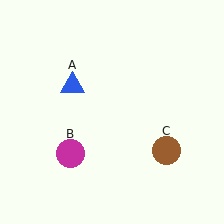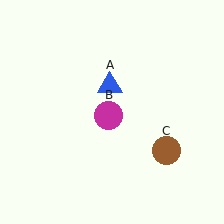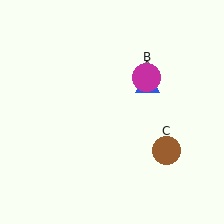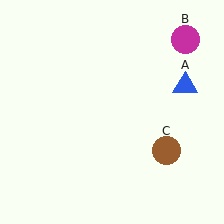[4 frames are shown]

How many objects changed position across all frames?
2 objects changed position: blue triangle (object A), magenta circle (object B).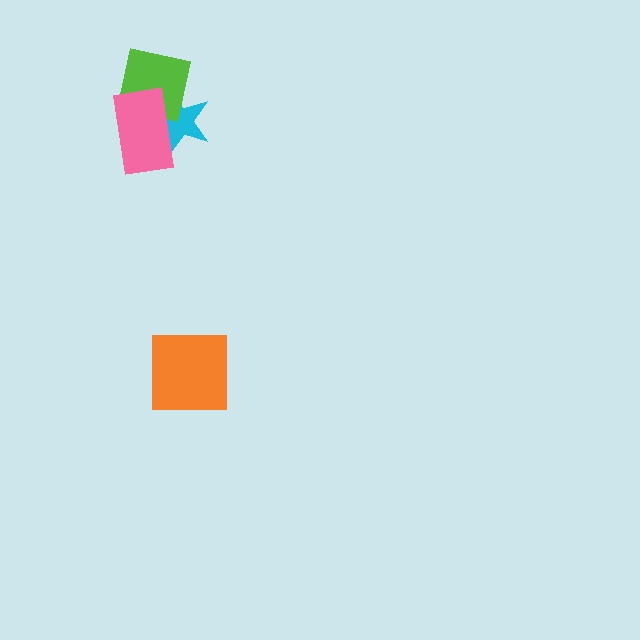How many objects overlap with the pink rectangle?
2 objects overlap with the pink rectangle.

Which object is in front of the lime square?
The pink rectangle is in front of the lime square.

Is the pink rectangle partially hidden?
No, no other shape covers it.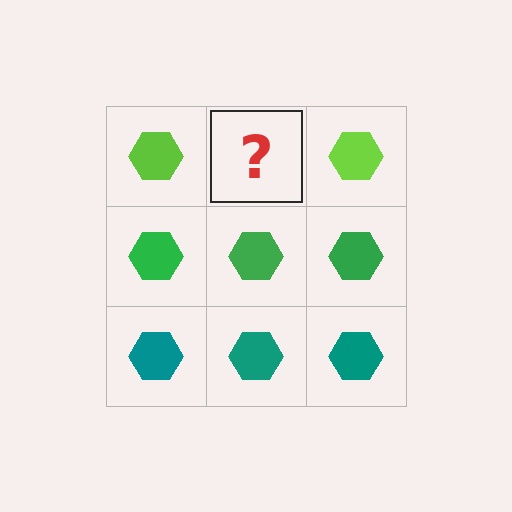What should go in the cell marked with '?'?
The missing cell should contain a lime hexagon.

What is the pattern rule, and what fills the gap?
The rule is that each row has a consistent color. The gap should be filled with a lime hexagon.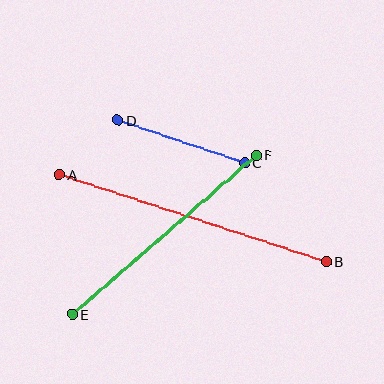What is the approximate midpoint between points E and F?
The midpoint is at approximately (164, 235) pixels.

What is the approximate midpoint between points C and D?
The midpoint is at approximately (181, 141) pixels.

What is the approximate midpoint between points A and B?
The midpoint is at approximately (193, 218) pixels.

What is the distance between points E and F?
The distance is approximately 243 pixels.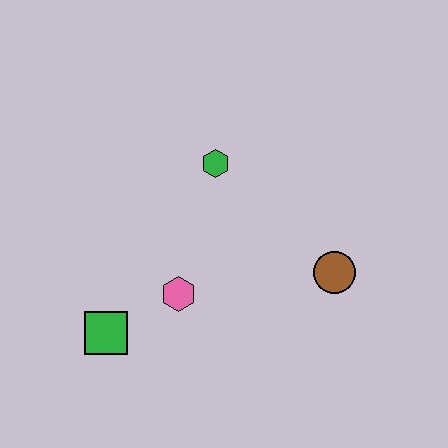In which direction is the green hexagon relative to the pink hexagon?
The green hexagon is above the pink hexagon.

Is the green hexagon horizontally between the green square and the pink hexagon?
No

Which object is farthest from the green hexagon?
The green square is farthest from the green hexagon.